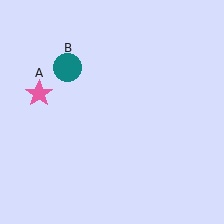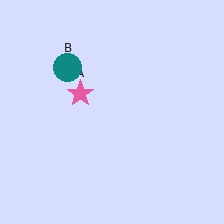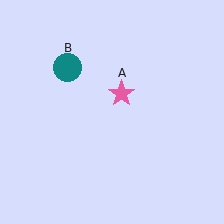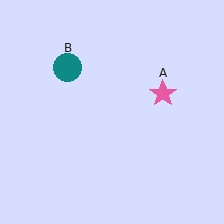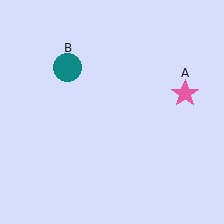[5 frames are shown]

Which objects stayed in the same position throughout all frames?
Teal circle (object B) remained stationary.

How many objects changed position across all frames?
1 object changed position: pink star (object A).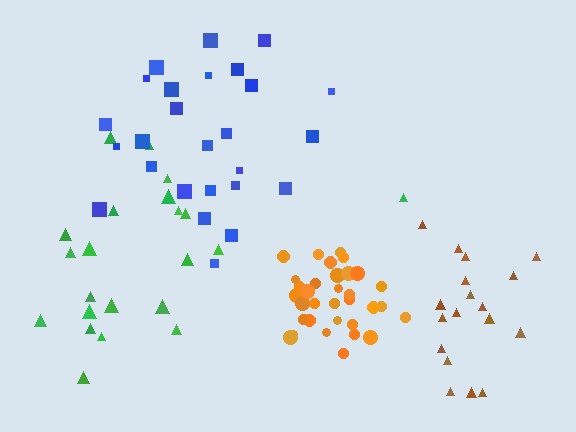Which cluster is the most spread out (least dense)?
Green.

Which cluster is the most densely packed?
Orange.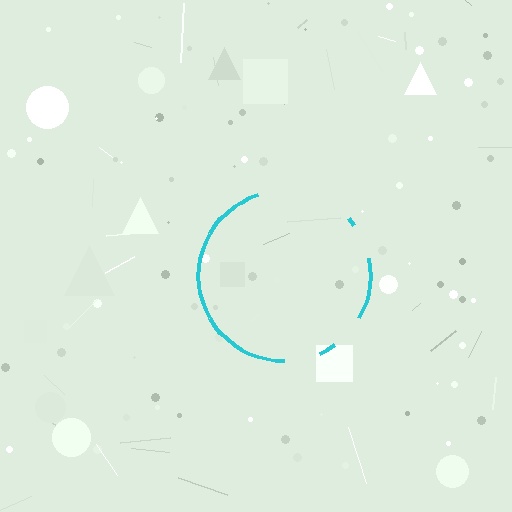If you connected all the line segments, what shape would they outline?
They would outline a circle.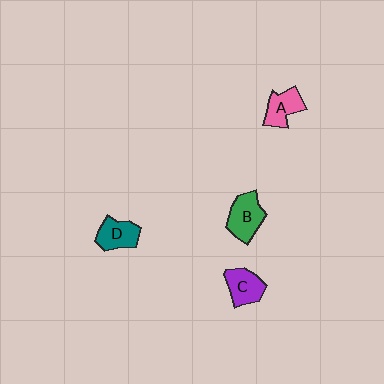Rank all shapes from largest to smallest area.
From largest to smallest: B (green), D (teal), C (purple), A (pink).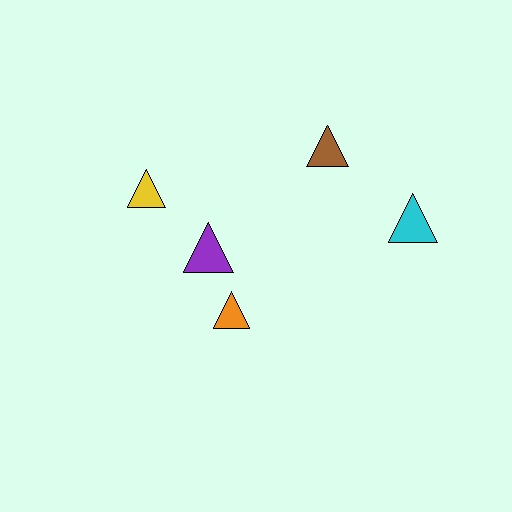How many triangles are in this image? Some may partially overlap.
There are 5 triangles.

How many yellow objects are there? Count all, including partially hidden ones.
There is 1 yellow object.